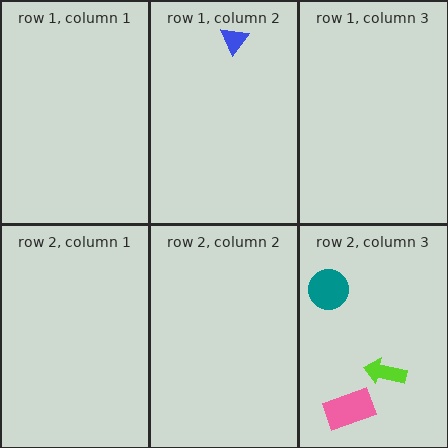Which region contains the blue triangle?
The row 1, column 2 region.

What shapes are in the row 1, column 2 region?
The blue triangle.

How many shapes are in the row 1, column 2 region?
1.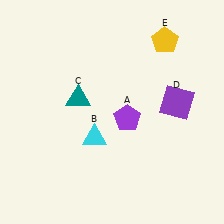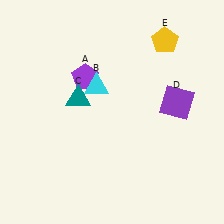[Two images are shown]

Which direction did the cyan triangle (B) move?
The cyan triangle (B) moved up.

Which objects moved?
The objects that moved are: the purple pentagon (A), the cyan triangle (B).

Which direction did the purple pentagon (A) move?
The purple pentagon (A) moved left.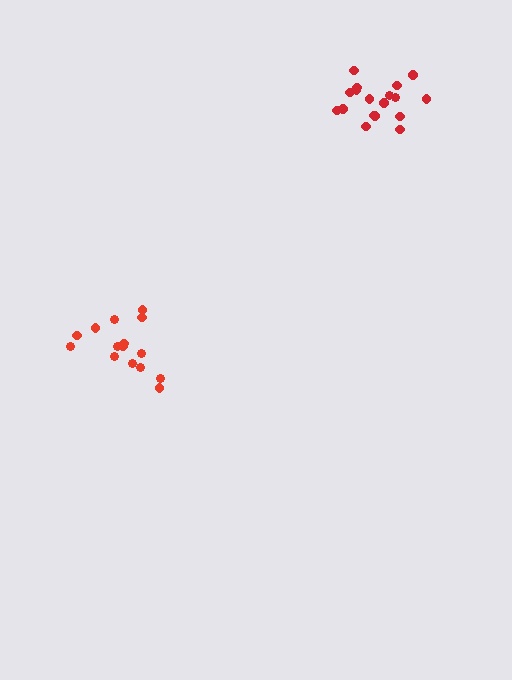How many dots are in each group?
Group 1: 18 dots, Group 2: 15 dots (33 total).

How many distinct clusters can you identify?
There are 2 distinct clusters.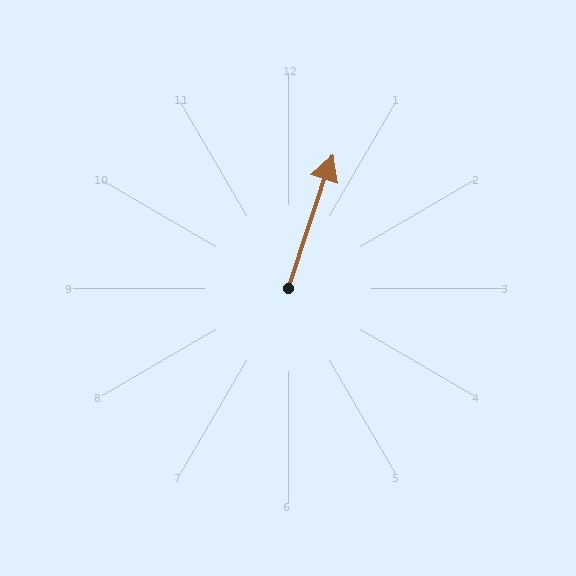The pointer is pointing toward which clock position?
Roughly 1 o'clock.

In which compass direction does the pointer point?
North.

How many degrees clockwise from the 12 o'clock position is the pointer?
Approximately 18 degrees.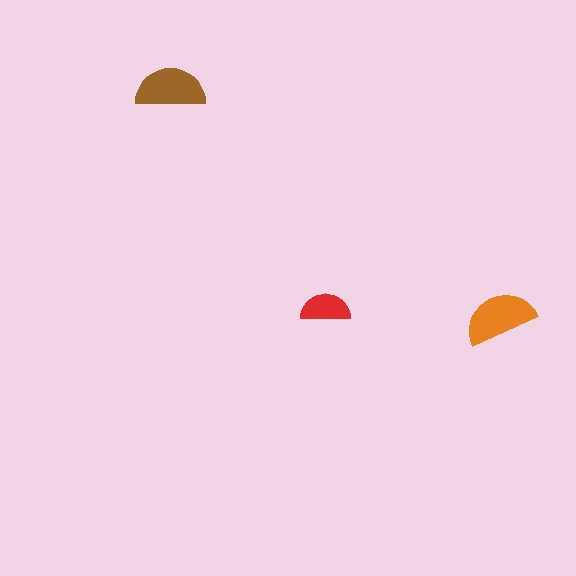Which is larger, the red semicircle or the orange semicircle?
The orange one.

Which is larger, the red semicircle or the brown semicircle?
The brown one.